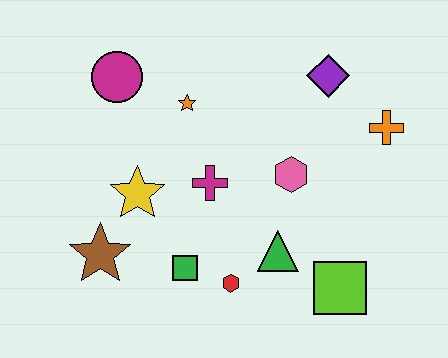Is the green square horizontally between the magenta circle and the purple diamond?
Yes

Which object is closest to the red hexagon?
The green square is closest to the red hexagon.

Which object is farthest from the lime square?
The magenta circle is farthest from the lime square.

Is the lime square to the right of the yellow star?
Yes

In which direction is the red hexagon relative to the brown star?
The red hexagon is to the right of the brown star.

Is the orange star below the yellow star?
No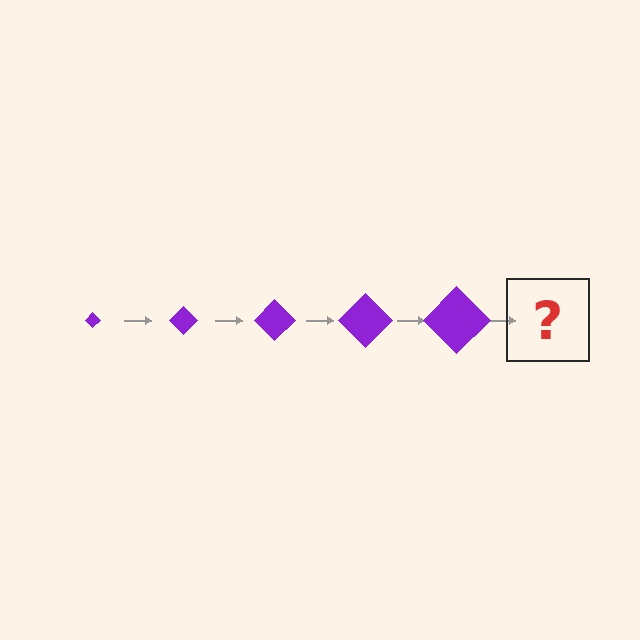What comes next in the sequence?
The next element should be a purple diamond, larger than the previous one.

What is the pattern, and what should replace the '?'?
The pattern is that the diamond gets progressively larger each step. The '?' should be a purple diamond, larger than the previous one.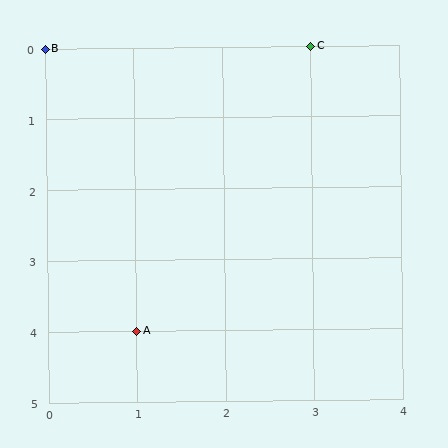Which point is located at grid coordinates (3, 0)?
Point C is at (3, 0).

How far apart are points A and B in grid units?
Points A and B are 1 column and 4 rows apart (about 4.1 grid units diagonally).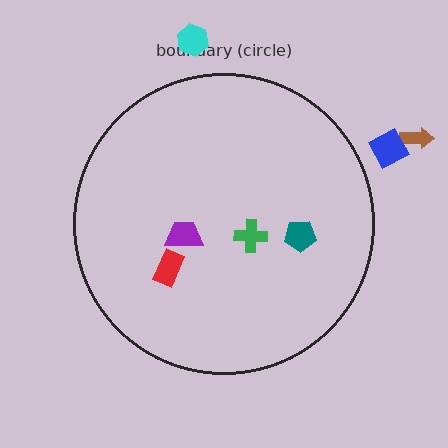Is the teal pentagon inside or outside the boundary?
Inside.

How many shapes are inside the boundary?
4 inside, 3 outside.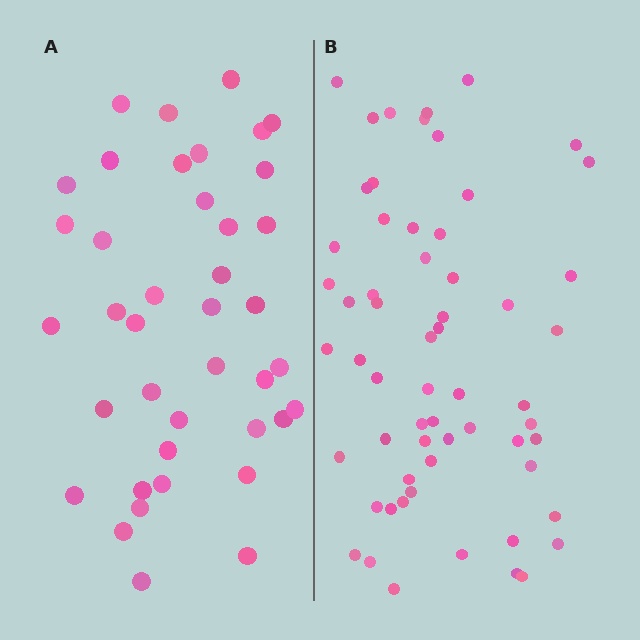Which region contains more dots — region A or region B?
Region B (the right region) has more dots.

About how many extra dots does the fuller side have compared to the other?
Region B has approximately 20 more dots than region A.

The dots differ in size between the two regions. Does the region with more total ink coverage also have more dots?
No. Region A has more total ink coverage because its dots are larger, but region B actually contains more individual dots. Total area can be misleading — the number of items is what matters here.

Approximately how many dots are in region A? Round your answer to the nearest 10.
About 40 dots.